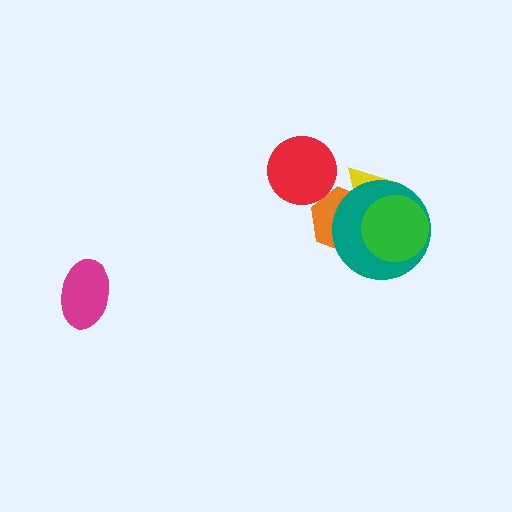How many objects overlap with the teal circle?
3 objects overlap with the teal circle.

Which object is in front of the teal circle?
The green circle is in front of the teal circle.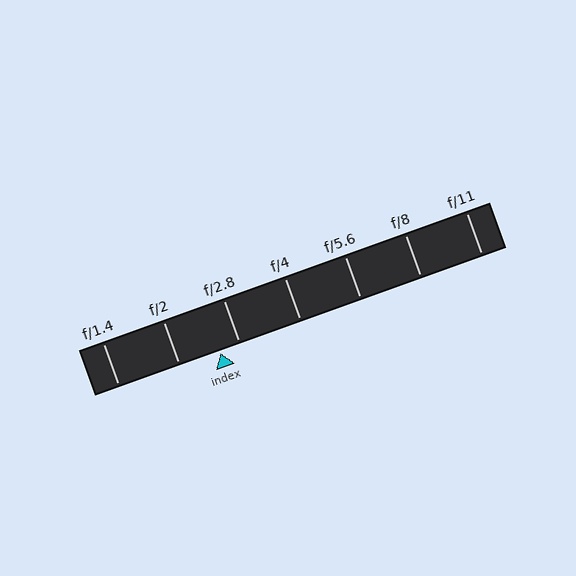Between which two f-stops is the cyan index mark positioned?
The index mark is between f/2 and f/2.8.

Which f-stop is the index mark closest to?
The index mark is closest to f/2.8.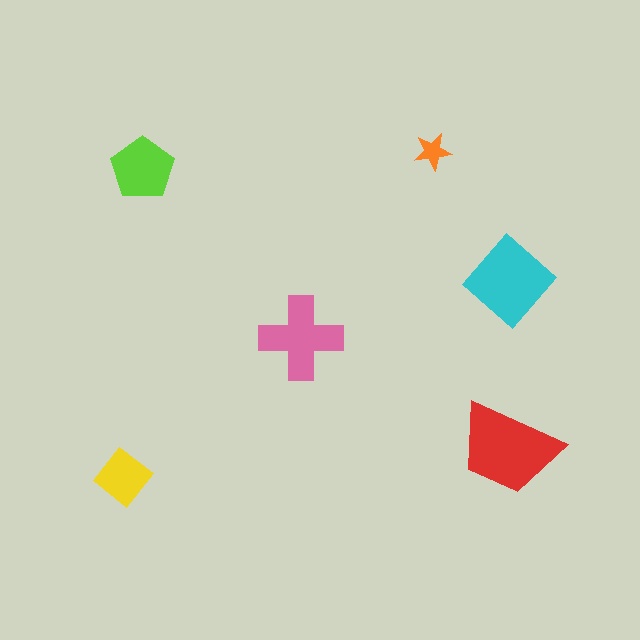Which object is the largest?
The red trapezoid.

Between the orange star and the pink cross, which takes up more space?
The pink cross.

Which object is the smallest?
The orange star.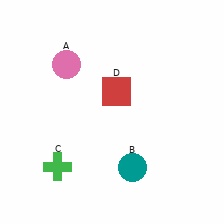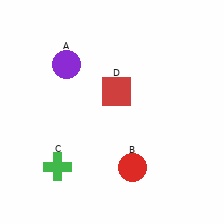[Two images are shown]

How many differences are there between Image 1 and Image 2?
There are 2 differences between the two images.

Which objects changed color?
A changed from pink to purple. B changed from teal to red.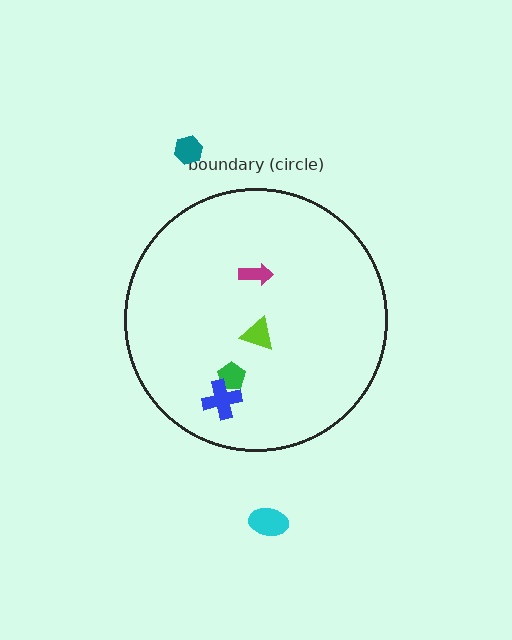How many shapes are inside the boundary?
4 inside, 2 outside.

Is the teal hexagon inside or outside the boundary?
Outside.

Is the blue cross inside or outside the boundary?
Inside.